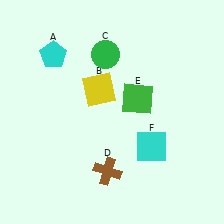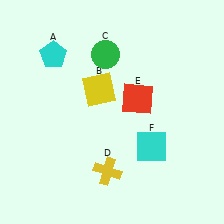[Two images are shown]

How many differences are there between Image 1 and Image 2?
There are 2 differences between the two images.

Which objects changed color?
D changed from brown to yellow. E changed from green to red.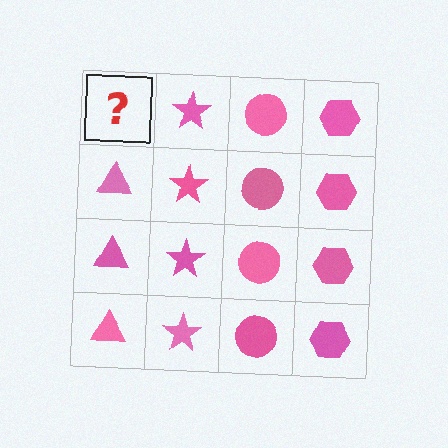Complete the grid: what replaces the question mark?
The question mark should be replaced with a pink triangle.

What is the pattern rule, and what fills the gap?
The rule is that each column has a consistent shape. The gap should be filled with a pink triangle.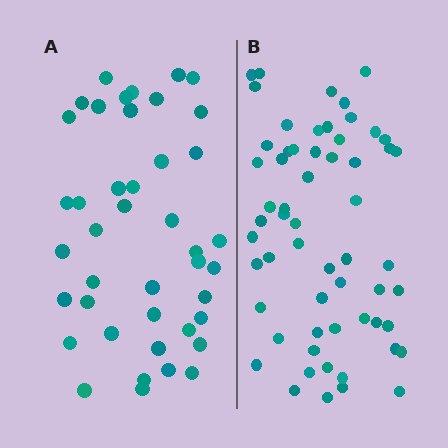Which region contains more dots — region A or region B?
Region B (the right region) has more dots.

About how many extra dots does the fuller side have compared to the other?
Region B has approximately 15 more dots than region A.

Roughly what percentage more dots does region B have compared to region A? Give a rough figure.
About 40% more.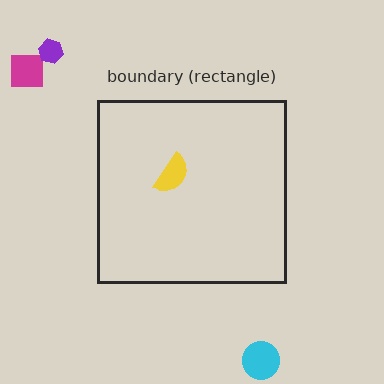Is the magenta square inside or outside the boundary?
Outside.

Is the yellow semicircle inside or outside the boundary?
Inside.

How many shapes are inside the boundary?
1 inside, 3 outside.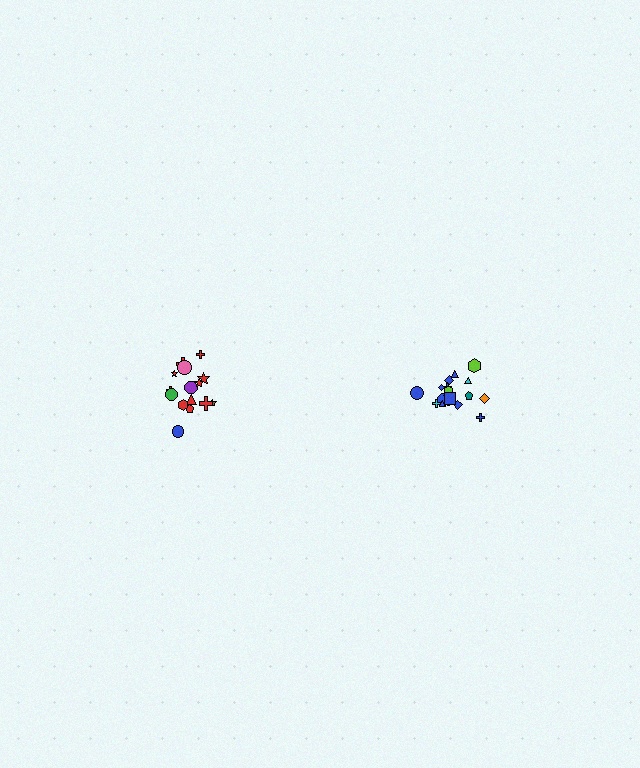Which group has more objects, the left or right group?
The right group.